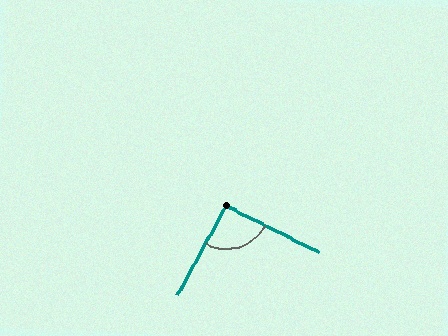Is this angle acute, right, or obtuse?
It is approximately a right angle.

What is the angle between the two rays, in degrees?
Approximately 92 degrees.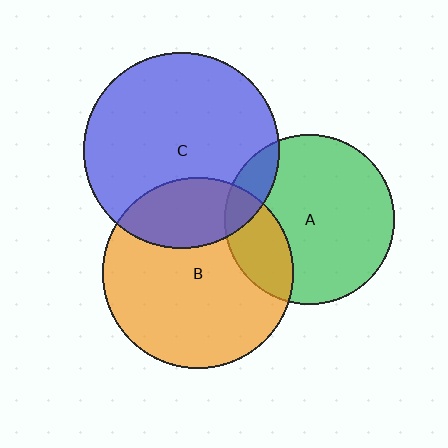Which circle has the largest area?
Circle C (blue).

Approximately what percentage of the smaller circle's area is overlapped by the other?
Approximately 20%.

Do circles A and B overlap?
Yes.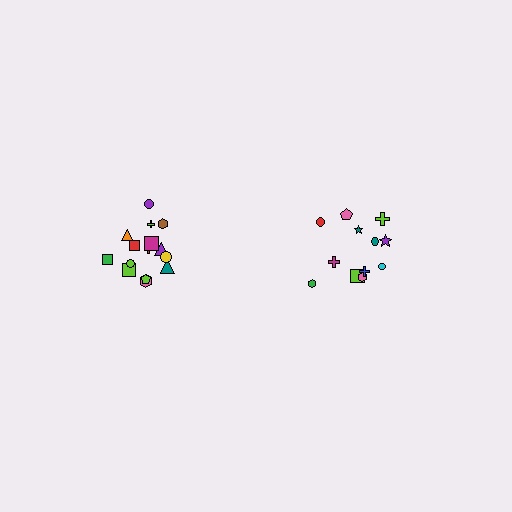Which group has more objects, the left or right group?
The left group.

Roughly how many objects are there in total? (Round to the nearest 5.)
Roughly 25 objects in total.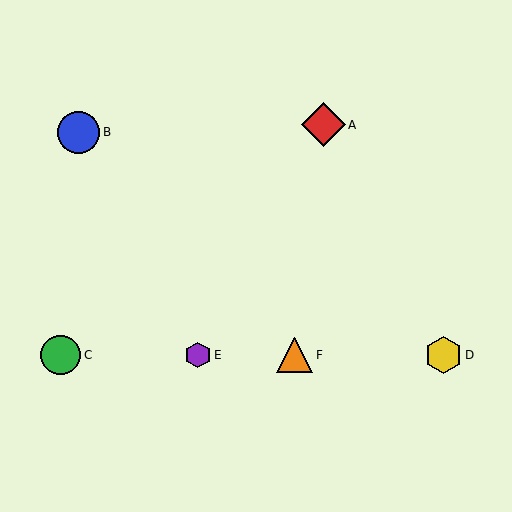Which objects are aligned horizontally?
Objects C, D, E, F are aligned horizontally.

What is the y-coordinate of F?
Object F is at y≈355.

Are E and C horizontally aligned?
Yes, both are at y≈355.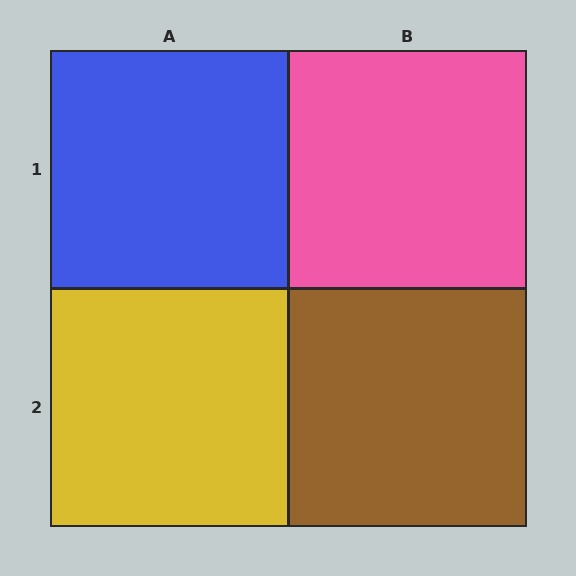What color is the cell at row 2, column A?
Yellow.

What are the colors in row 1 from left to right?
Blue, pink.